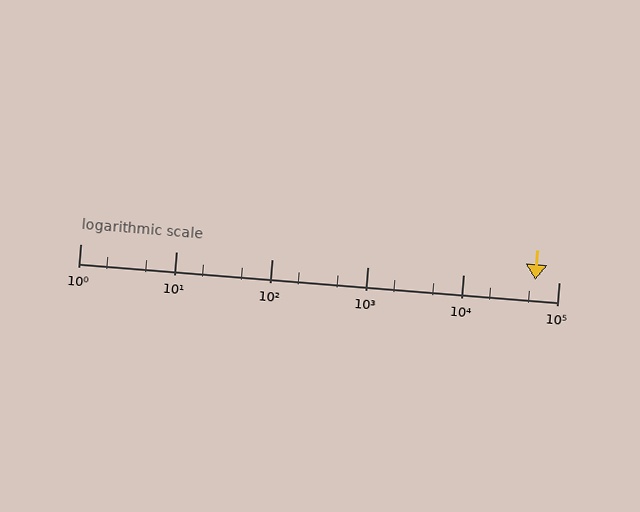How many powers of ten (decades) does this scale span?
The scale spans 5 decades, from 1 to 100000.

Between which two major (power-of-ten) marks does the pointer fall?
The pointer is between 10000 and 100000.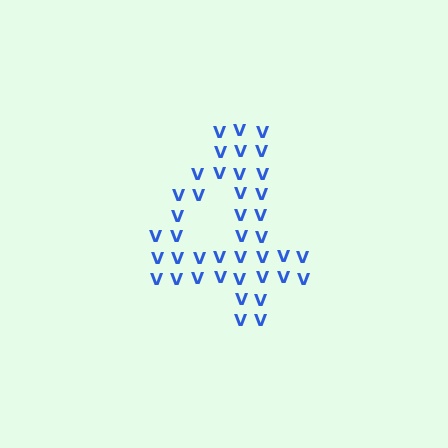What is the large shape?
The large shape is the digit 4.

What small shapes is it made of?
It is made of small letter V's.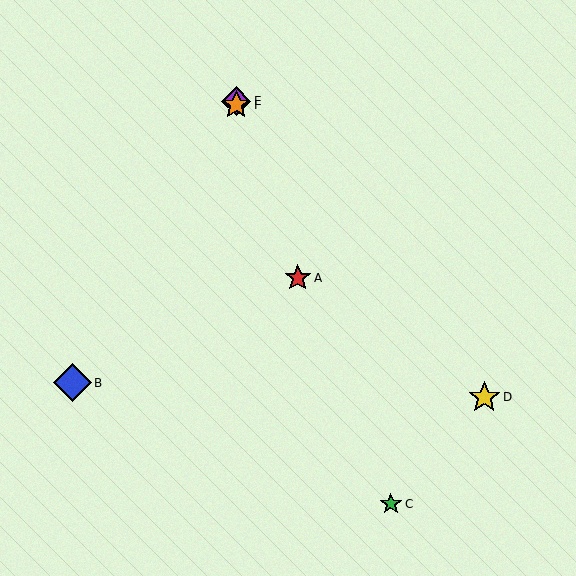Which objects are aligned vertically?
Objects E, F are aligned vertically.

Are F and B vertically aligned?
No, F is at x≈236 and B is at x≈72.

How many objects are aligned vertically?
2 objects (E, F) are aligned vertically.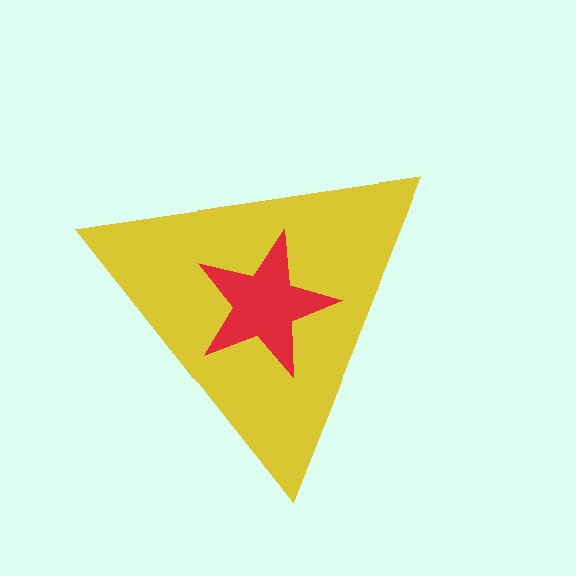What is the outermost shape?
The yellow triangle.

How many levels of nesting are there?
2.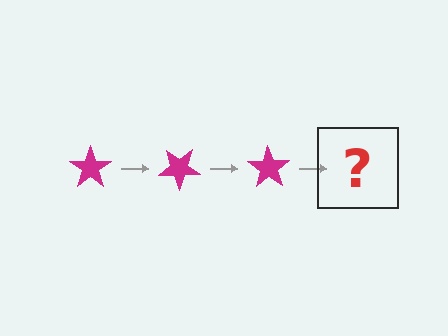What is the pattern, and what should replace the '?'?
The pattern is that the star rotates 35 degrees each step. The '?' should be a magenta star rotated 105 degrees.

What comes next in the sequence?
The next element should be a magenta star rotated 105 degrees.